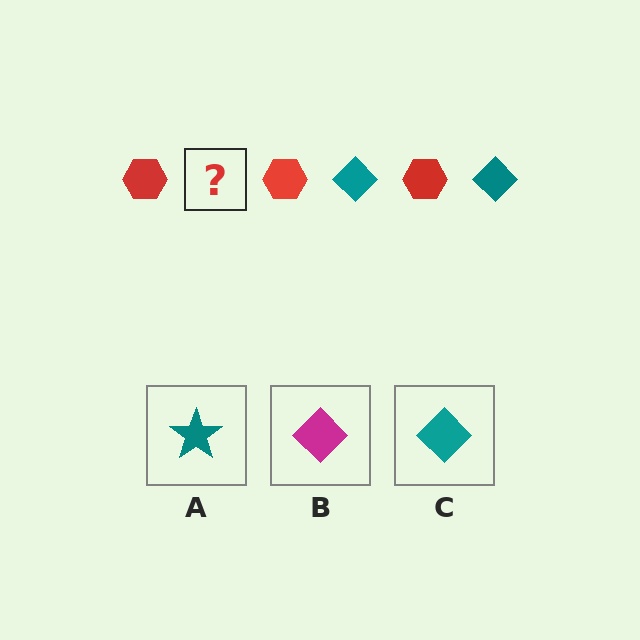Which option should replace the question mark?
Option C.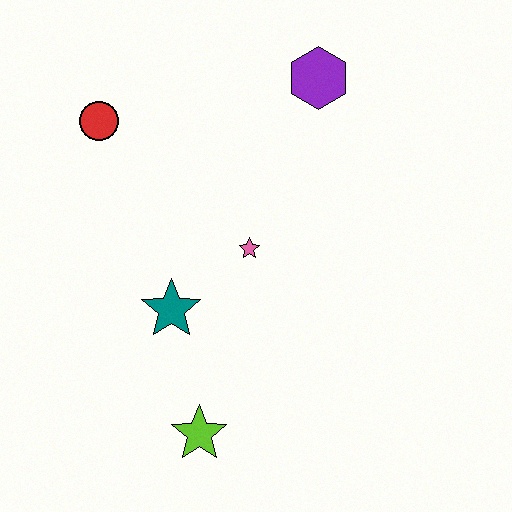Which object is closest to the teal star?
The pink star is closest to the teal star.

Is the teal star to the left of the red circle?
No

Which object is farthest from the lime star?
The purple hexagon is farthest from the lime star.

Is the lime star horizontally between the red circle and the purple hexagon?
Yes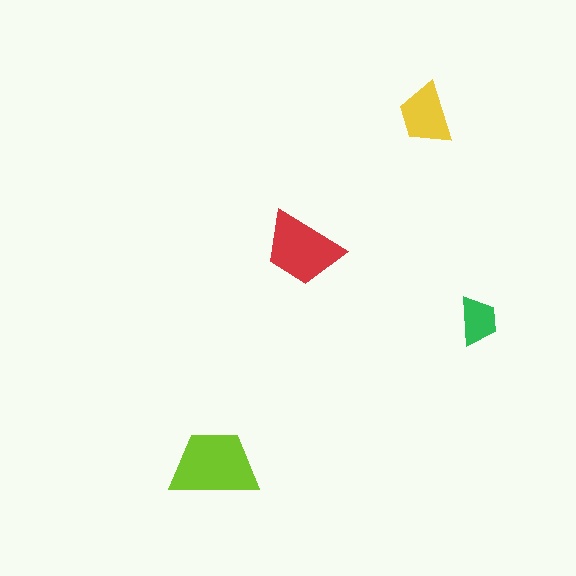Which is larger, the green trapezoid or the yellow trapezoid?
The yellow one.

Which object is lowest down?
The lime trapezoid is bottommost.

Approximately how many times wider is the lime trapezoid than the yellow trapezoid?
About 1.5 times wider.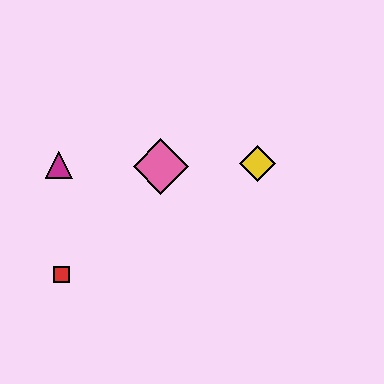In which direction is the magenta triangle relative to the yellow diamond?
The magenta triangle is to the left of the yellow diamond.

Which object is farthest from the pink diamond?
The red square is farthest from the pink diamond.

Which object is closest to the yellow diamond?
The pink diamond is closest to the yellow diamond.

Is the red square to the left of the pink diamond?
Yes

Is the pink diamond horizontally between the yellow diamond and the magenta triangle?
Yes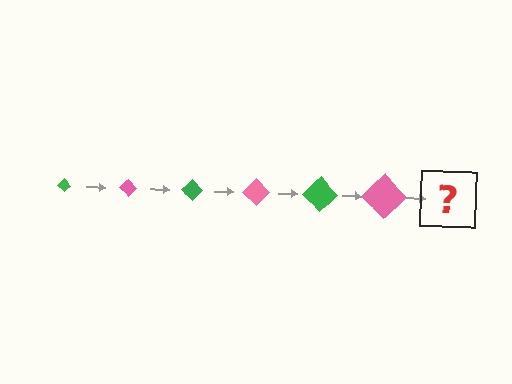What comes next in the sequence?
The next element should be a green diamond, larger than the previous one.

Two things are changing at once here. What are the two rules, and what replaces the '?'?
The two rules are that the diamond grows larger each step and the color cycles through green and pink. The '?' should be a green diamond, larger than the previous one.